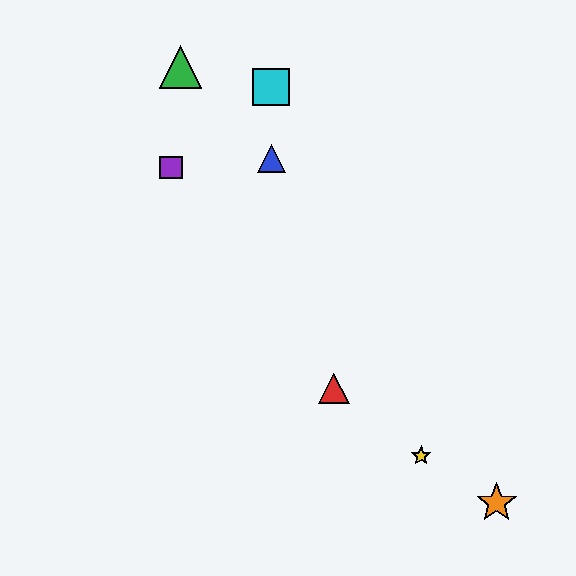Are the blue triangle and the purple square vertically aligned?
No, the blue triangle is at x≈271 and the purple square is at x≈171.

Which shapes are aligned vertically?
The blue triangle, the cyan square are aligned vertically.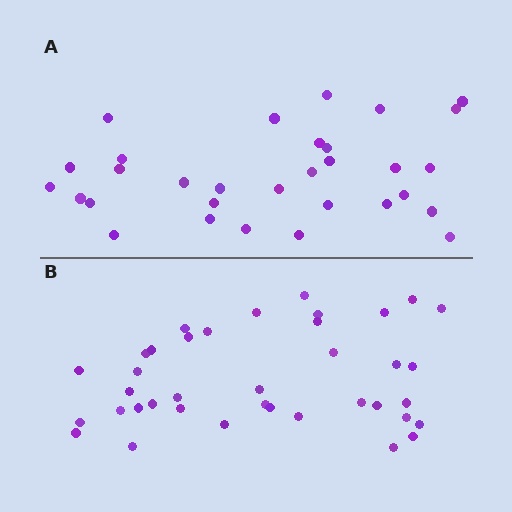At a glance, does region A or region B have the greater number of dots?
Region B (the bottom region) has more dots.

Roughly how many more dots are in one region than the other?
Region B has roughly 8 or so more dots than region A.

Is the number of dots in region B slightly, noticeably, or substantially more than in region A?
Region B has only slightly more — the two regions are fairly close. The ratio is roughly 1.2 to 1.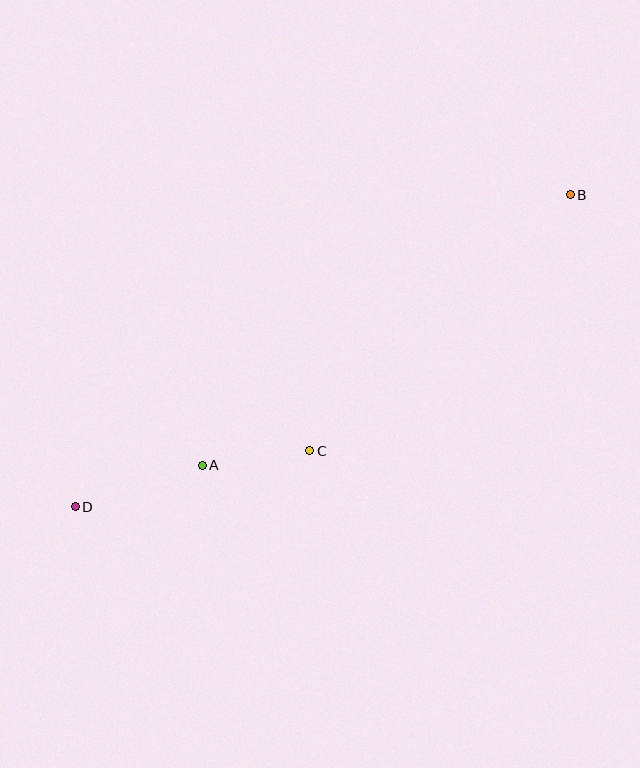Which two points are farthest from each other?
Points B and D are farthest from each other.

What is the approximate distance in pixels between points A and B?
The distance between A and B is approximately 457 pixels.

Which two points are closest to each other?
Points A and C are closest to each other.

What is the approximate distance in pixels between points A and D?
The distance between A and D is approximately 133 pixels.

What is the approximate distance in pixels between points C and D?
The distance between C and D is approximately 241 pixels.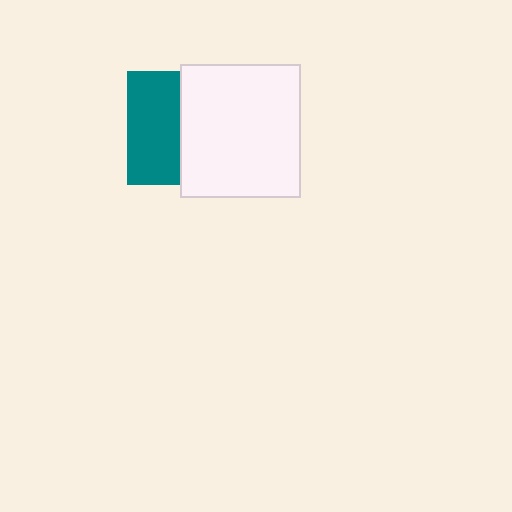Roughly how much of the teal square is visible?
About half of it is visible (roughly 46%).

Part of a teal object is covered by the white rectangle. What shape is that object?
It is a square.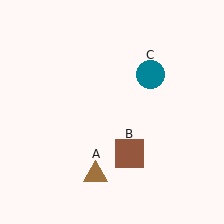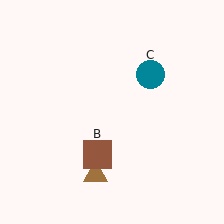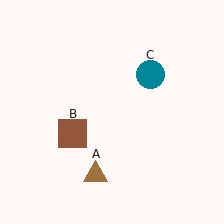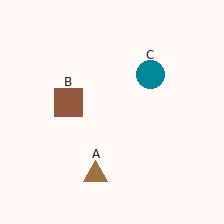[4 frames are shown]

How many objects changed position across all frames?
1 object changed position: brown square (object B).